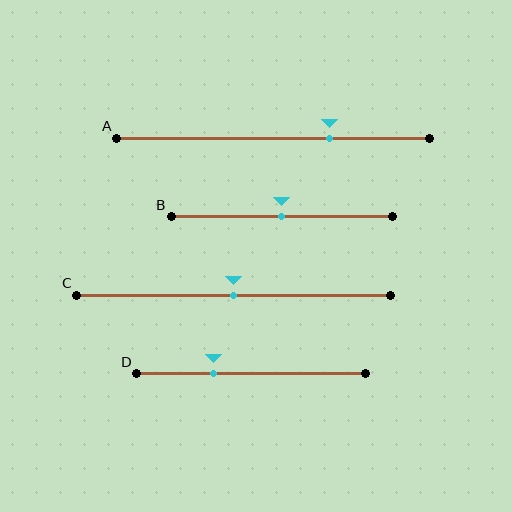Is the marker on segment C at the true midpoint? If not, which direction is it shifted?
Yes, the marker on segment C is at the true midpoint.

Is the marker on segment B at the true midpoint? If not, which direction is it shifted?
Yes, the marker on segment B is at the true midpoint.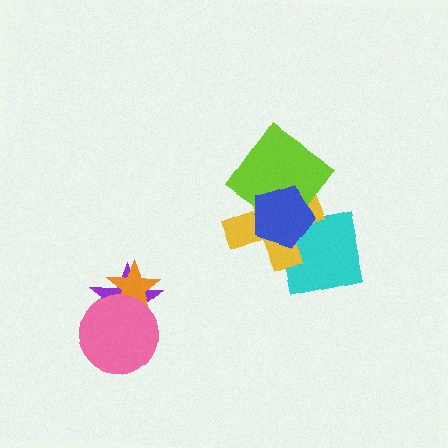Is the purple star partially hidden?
Yes, it is partially covered by another shape.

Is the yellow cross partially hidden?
Yes, it is partially covered by another shape.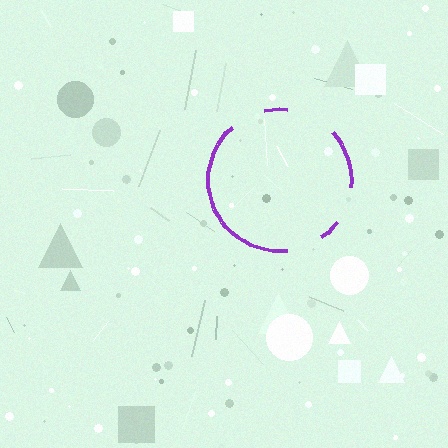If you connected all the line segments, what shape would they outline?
They would outline a circle.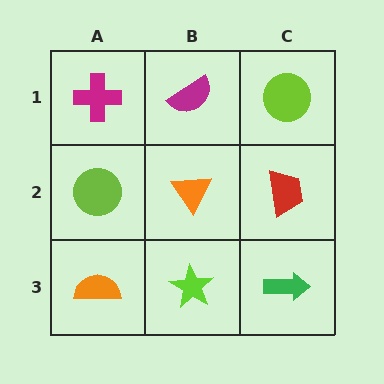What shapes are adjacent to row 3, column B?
An orange triangle (row 2, column B), an orange semicircle (row 3, column A), a green arrow (row 3, column C).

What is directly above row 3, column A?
A lime circle.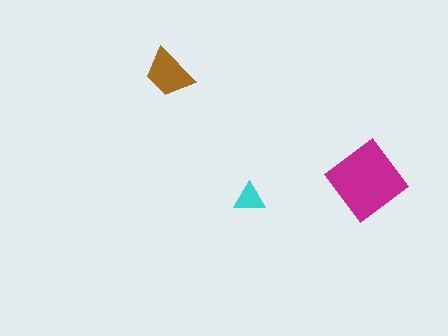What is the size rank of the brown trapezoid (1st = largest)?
2nd.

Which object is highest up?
The brown trapezoid is topmost.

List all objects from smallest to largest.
The cyan triangle, the brown trapezoid, the magenta diamond.